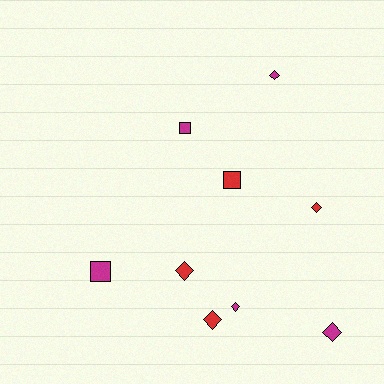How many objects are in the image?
There are 9 objects.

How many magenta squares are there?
There are 2 magenta squares.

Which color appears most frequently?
Magenta, with 5 objects.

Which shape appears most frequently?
Diamond, with 6 objects.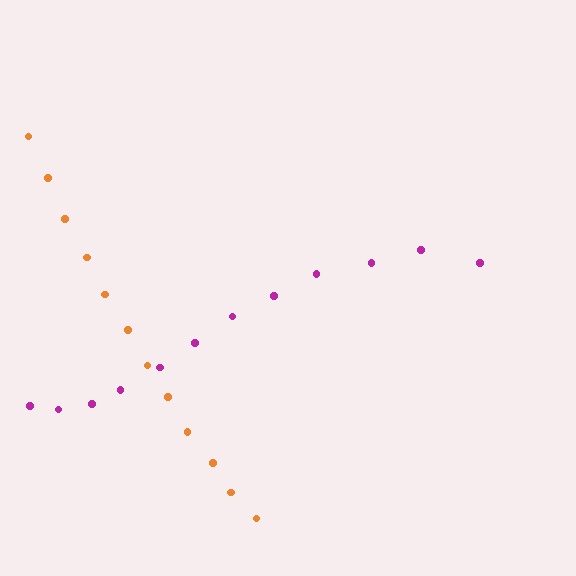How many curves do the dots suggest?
There are 2 distinct paths.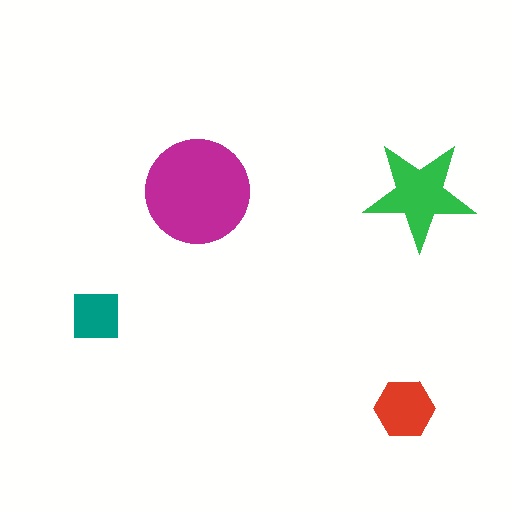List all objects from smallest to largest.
The teal square, the red hexagon, the green star, the magenta circle.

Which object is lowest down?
The red hexagon is bottommost.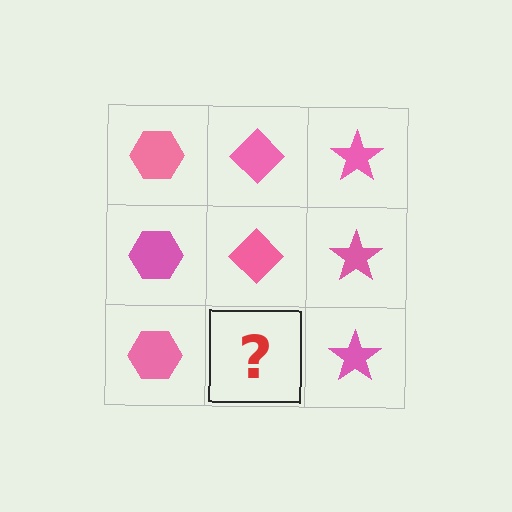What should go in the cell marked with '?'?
The missing cell should contain a pink diamond.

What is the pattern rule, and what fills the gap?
The rule is that each column has a consistent shape. The gap should be filled with a pink diamond.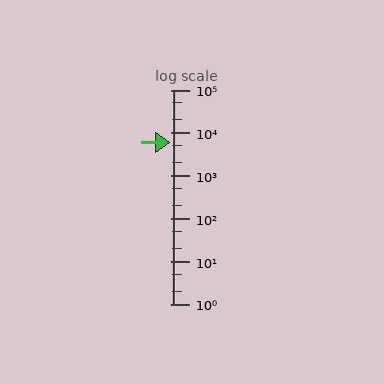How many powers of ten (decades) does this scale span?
The scale spans 5 decades, from 1 to 100000.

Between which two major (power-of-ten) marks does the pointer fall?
The pointer is between 1000 and 10000.